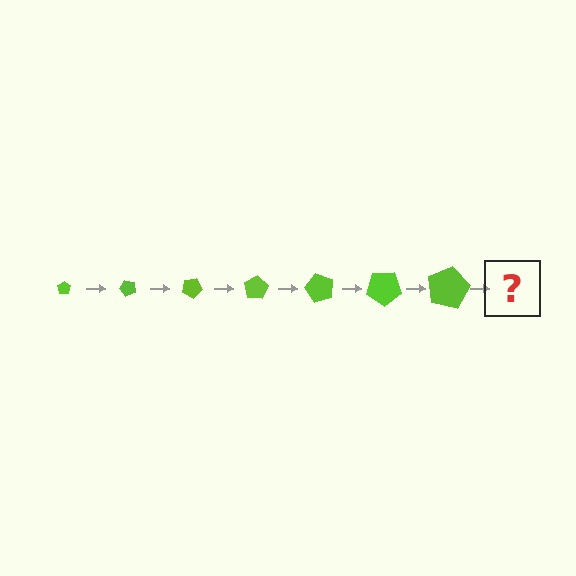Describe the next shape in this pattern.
It should be a pentagon, larger than the previous one and rotated 350 degrees from the start.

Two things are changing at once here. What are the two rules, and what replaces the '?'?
The two rules are that the pentagon grows larger each step and it rotates 50 degrees each step. The '?' should be a pentagon, larger than the previous one and rotated 350 degrees from the start.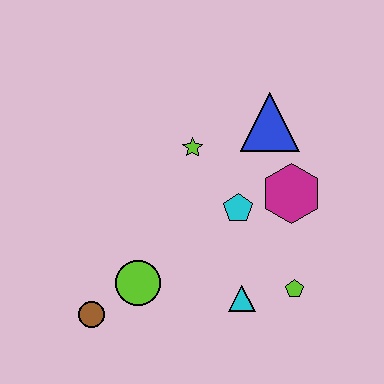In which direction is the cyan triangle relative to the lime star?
The cyan triangle is below the lime star.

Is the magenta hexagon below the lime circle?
No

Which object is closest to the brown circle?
The lime circle is closest to the brown circle.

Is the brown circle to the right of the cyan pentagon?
No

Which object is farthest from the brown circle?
The blue triangle is farthest from the brown circle.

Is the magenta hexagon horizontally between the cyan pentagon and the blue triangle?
No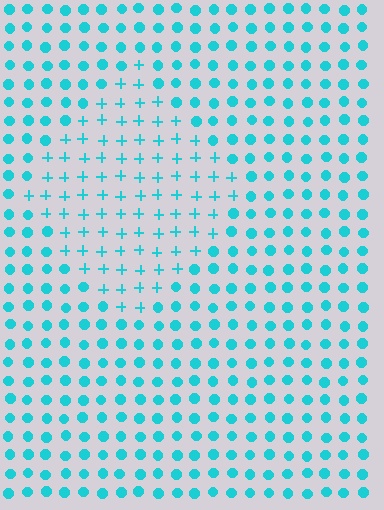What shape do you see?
I see a diamond.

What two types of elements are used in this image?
The image uses plus signs inside the diamond region and circles outside it.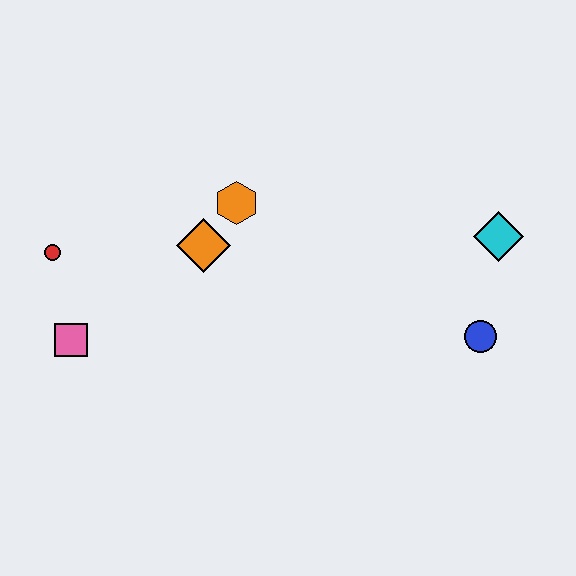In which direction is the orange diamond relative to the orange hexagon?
The orange diamond is below the orange hexagon.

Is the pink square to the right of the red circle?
Yes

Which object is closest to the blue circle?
The cyan diamond is closest to the blue circle.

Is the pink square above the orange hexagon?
No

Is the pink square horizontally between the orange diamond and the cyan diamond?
No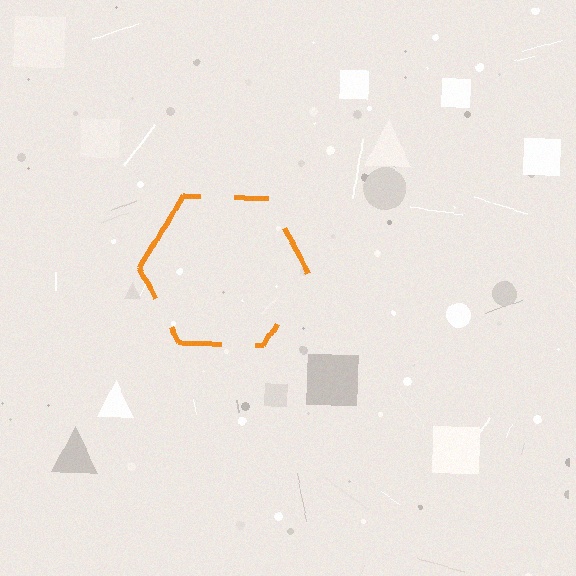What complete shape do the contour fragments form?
The contour fragments form a hexagon.